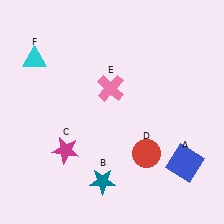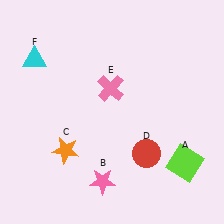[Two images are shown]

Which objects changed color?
A changed from blue to lime. B changed from teal to pink. C changed from magenta to orange.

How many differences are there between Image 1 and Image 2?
There are 3 differences between the two images.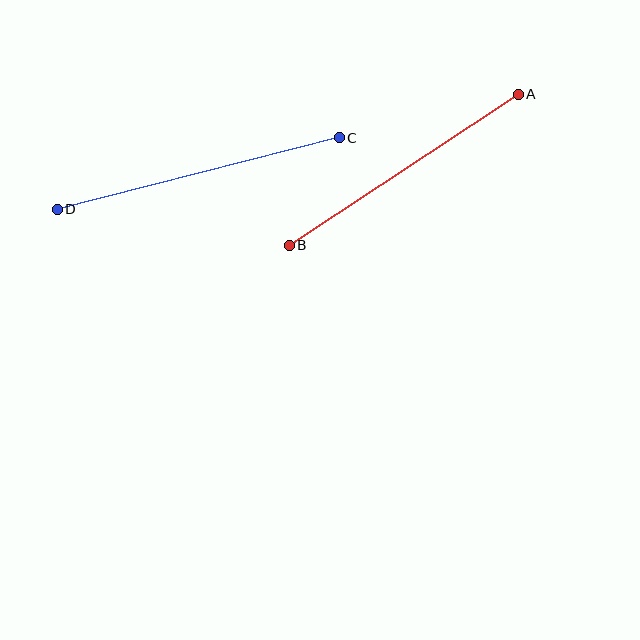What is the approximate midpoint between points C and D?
The midpoint is at approximately (198, 173) pixels.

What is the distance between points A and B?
The distance is approximately 274 pixels.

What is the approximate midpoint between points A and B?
The midpoint is at approximately (404, 170) pixels.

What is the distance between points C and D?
The distance is approximately 291 pixels.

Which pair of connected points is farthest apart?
Points C and D are farthest apart.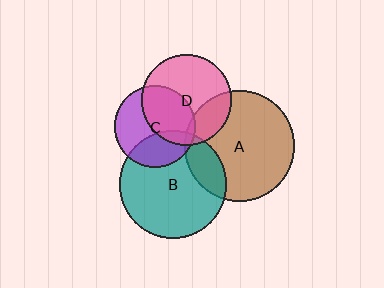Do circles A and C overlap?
Yes.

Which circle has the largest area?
Circle A (brown).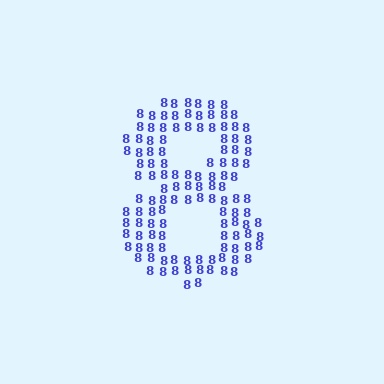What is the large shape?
The large shape is the digit 8.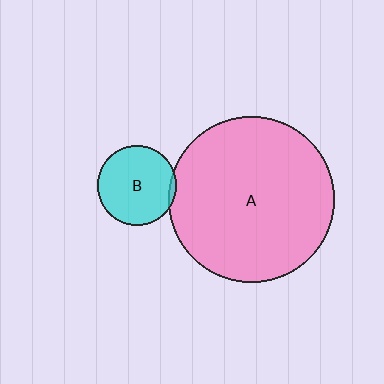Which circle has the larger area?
Circle A (pink).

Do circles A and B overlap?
Yes.